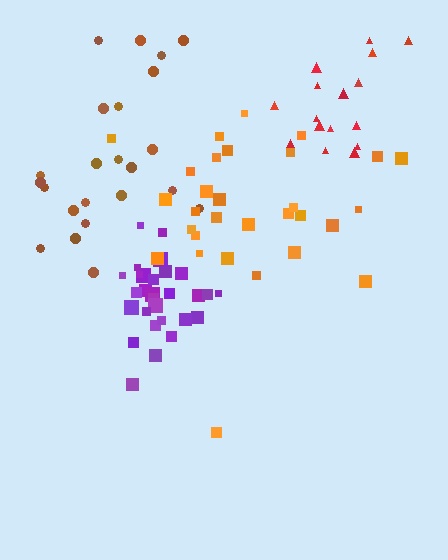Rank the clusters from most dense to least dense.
purple, red, orange, brown.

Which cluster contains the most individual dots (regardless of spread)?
Orange (30).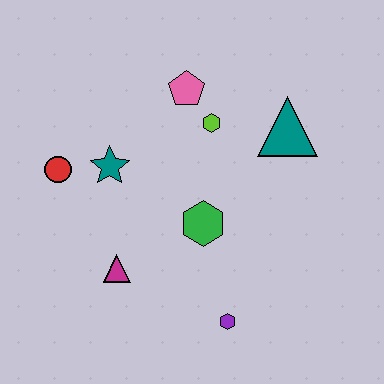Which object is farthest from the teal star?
The purple hexagon is farthest from the teal star.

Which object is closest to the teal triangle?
The lime hexagon is closest to the teal triangle.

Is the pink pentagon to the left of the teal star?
No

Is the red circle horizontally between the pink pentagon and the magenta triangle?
No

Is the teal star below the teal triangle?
Yes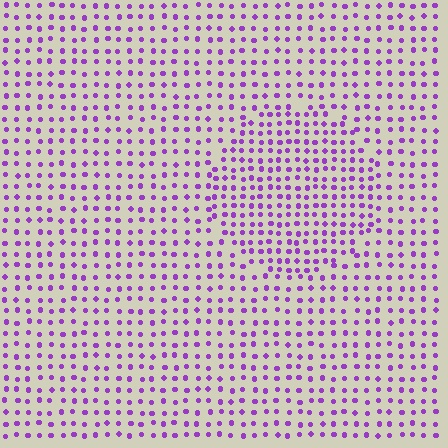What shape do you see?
I see a circle.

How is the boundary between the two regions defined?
The boundary is defined by a change in element density (approximately 1.5x ratio). All elements are the same color, size, and shape.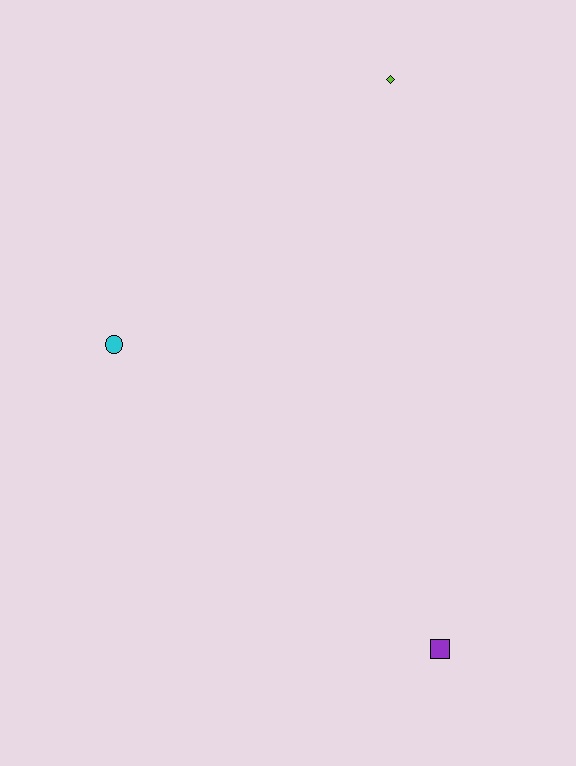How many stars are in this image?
There are no stars.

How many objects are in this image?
There are 3 objects.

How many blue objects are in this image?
There are no blue objects.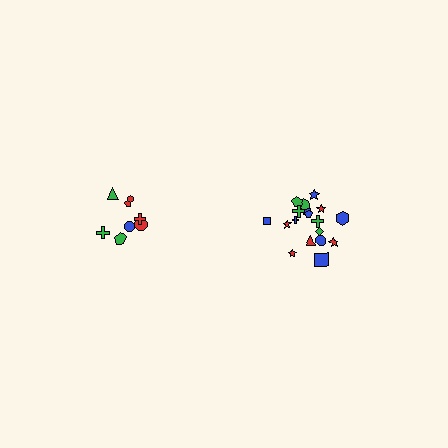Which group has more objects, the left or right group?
The right group.